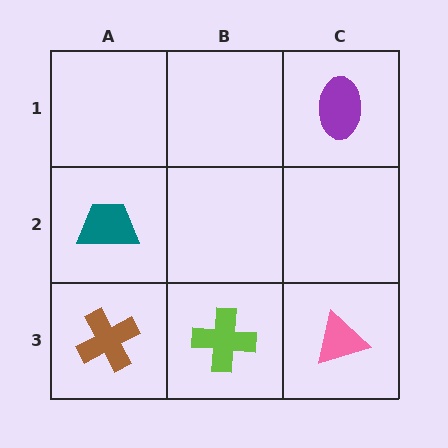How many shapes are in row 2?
1 shape.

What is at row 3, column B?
A lime cross.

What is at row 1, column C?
A purple ellipse.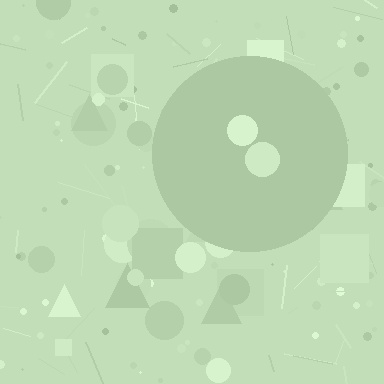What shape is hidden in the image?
A circle is hidden in the image.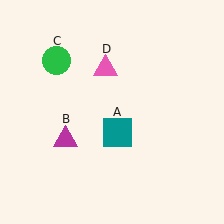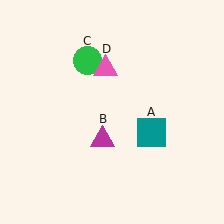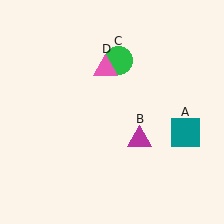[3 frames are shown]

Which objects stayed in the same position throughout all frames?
Pink triangle (object D) remained stationary.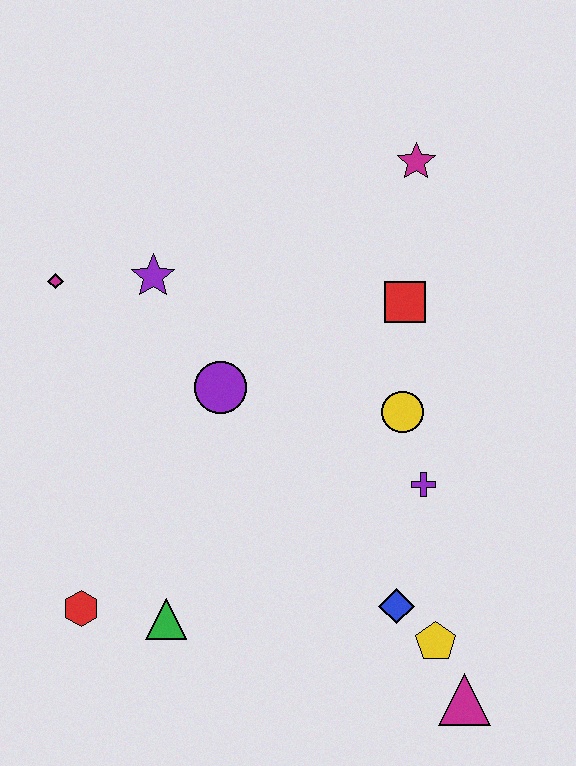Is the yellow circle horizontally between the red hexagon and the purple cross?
Yes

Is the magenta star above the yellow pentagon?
Yes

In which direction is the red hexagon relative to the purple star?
The red hexagon is below the purple star.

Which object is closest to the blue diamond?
The yellow pentagon is closest to the blue diamond.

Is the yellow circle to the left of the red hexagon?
No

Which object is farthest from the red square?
The red hexagon is farthest from the red square.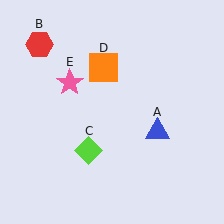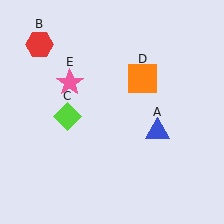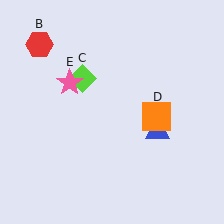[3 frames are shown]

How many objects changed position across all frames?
2 objects changed position: lime diamond (object C), orange square (object D).